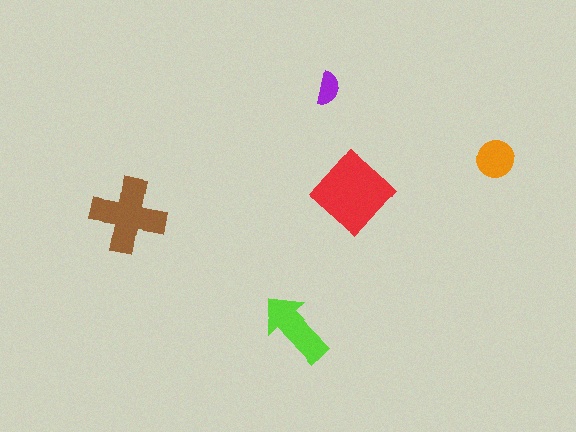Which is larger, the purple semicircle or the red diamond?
The red diamond.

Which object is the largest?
The red diamond.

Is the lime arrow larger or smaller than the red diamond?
Smaller.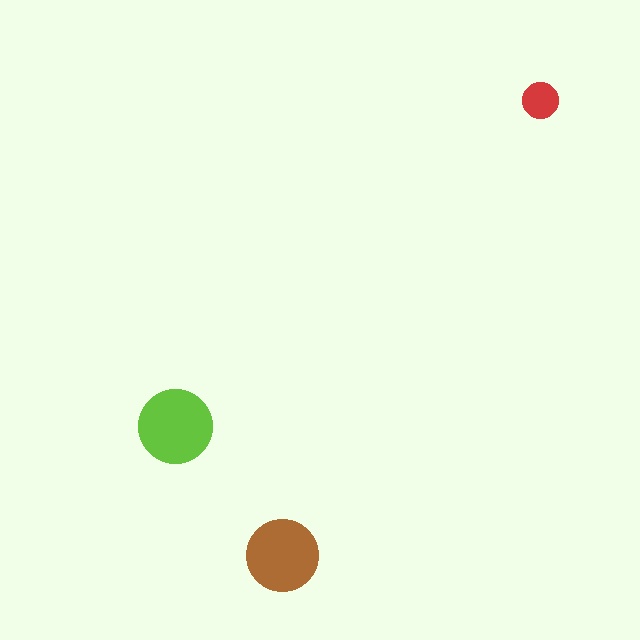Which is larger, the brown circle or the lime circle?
The lime one.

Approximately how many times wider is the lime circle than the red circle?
About 2 times wider.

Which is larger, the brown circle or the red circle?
The brown one.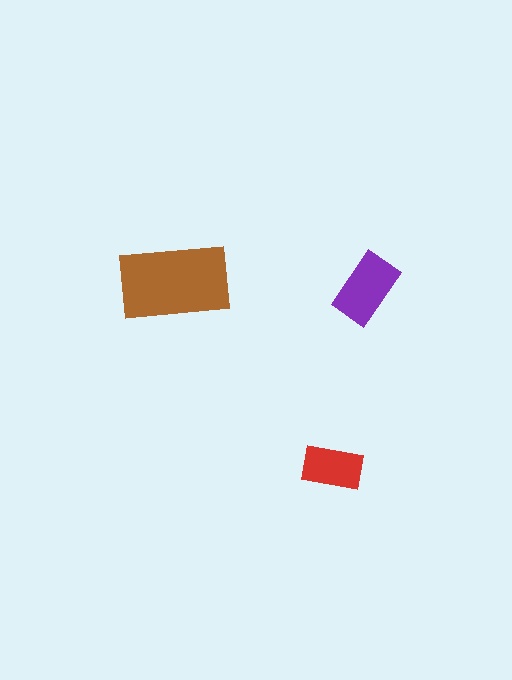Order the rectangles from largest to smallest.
the brown one, the purple one, the red one.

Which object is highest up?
The brown rectangle is topmost.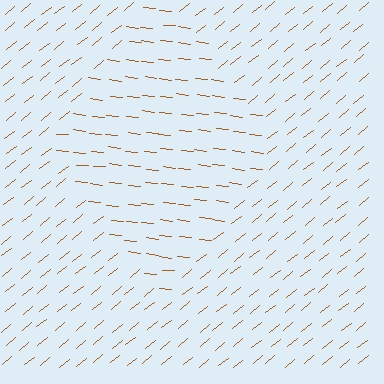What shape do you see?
I see a diamond.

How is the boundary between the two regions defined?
The boundary is defined purely by a change in line orientation (approximately 45 degrees difference). All lines are the same color and thickness.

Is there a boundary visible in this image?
Yes, there is a texture boundary formed by a change in line orientation.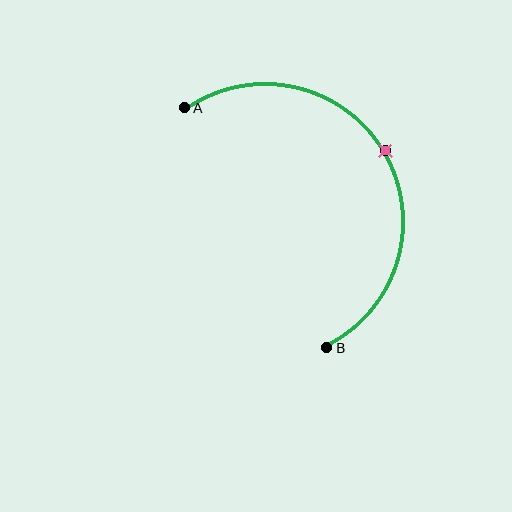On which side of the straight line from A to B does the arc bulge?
The arc bulges to the right of the straight line connecting A and B.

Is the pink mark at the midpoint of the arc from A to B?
Yes. The pink mark lies on the arc at equal arc-length from both A and B — it is the arc midpoint.